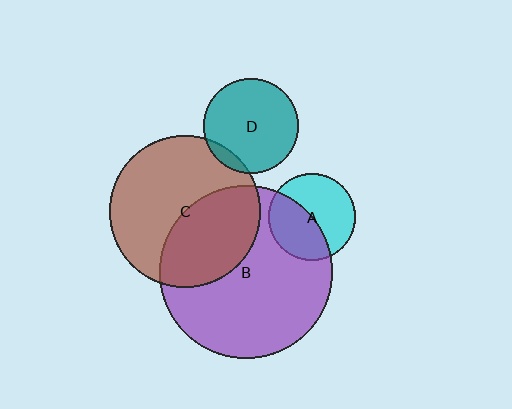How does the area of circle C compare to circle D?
Approximately 2.6 times.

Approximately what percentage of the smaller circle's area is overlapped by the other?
Approximately 10%.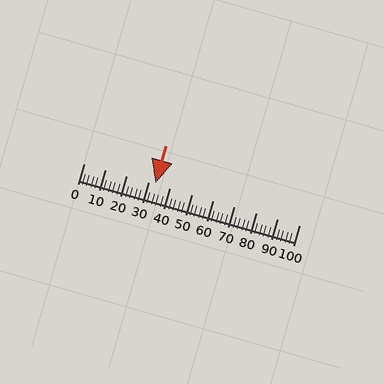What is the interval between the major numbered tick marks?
The major tick marks are spaced 10 units apart.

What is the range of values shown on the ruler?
The ruler shows values from 0 to 100.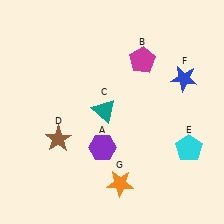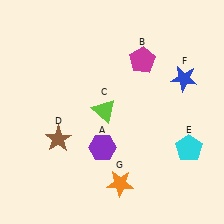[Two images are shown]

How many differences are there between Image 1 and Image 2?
There is 1 difference between the two images.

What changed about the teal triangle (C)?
In Image 1, C is teal. In Image 2, it changed to lime.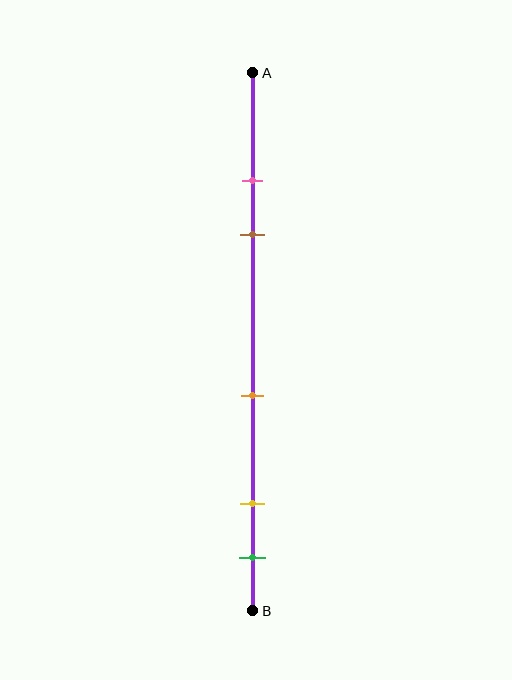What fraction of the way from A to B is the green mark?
The green mark is approximately 90% (0.9) of the way from A to B.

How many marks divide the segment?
There are 5 marks dividing the segment.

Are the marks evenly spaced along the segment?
No, the marks are not evenly spaced.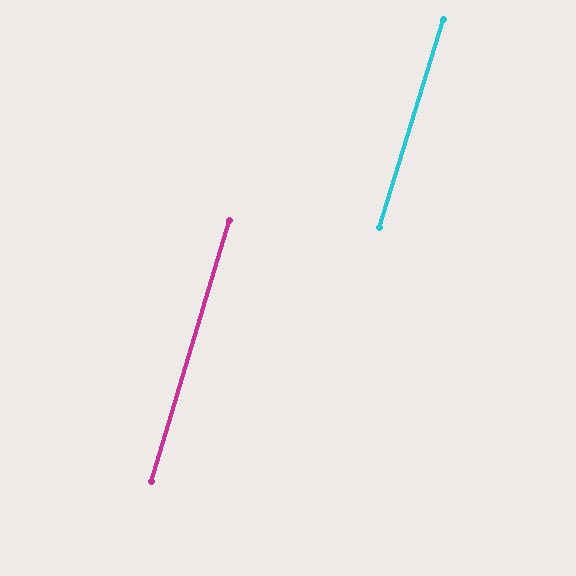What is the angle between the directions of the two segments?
Approximately 1 degree.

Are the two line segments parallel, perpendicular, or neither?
Parallel — their directions differ by only 0.6°.